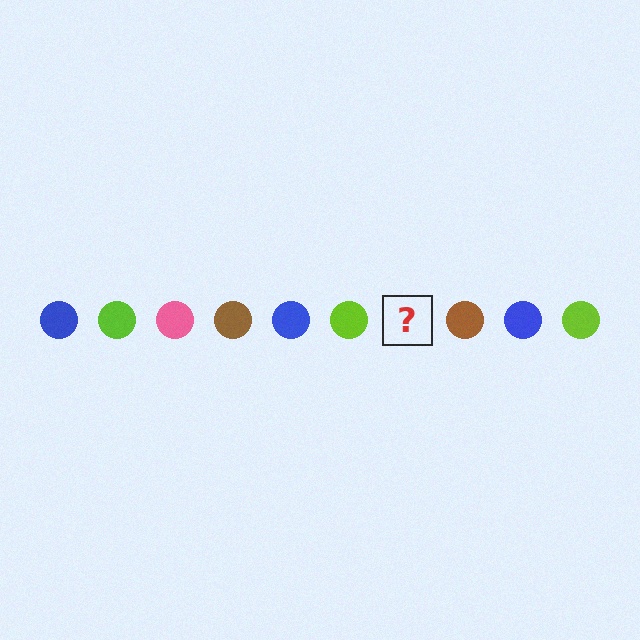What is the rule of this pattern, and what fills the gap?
The rule is that the pattern cycles through blue, lime, pink, brown circles. The gap should be filled with a pink circle.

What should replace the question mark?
The question mark should be replaced with a pink circle.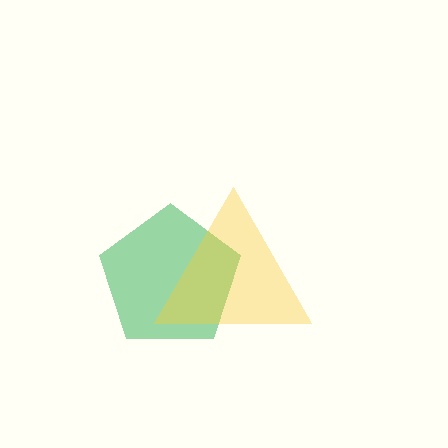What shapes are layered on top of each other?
The layered shapes are: a green pentagon, a yellow triangle.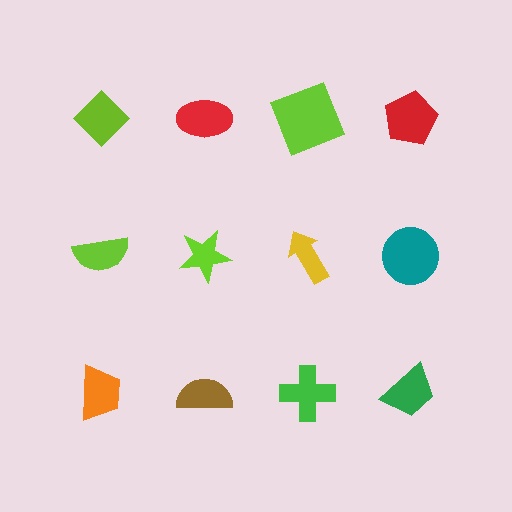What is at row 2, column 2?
A lime star.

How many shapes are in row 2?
4 shapes.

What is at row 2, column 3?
A yellow arrow.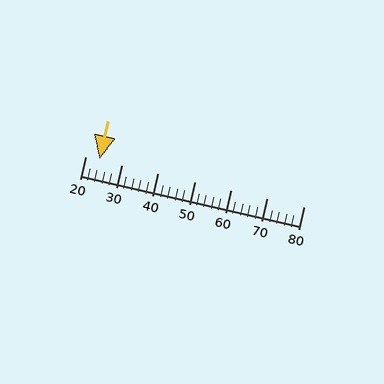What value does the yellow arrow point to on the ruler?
The yellow arrow points to approximately 24.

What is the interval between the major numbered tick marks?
The major tick marks are spaced 10 units apart.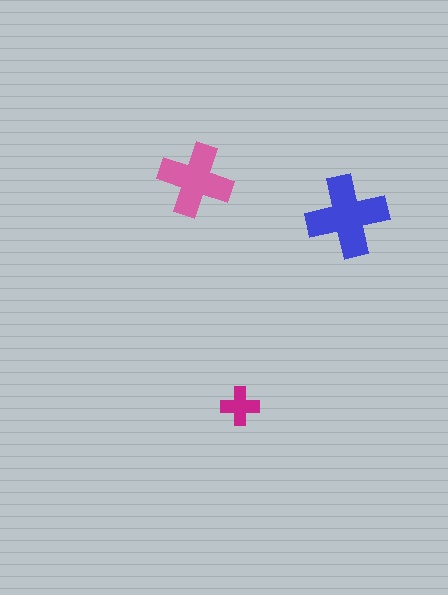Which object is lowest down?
The magenta cross is bottommost.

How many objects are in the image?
There are 3 objects in the image.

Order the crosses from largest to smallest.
the blue one, the pink one, the magenta one.